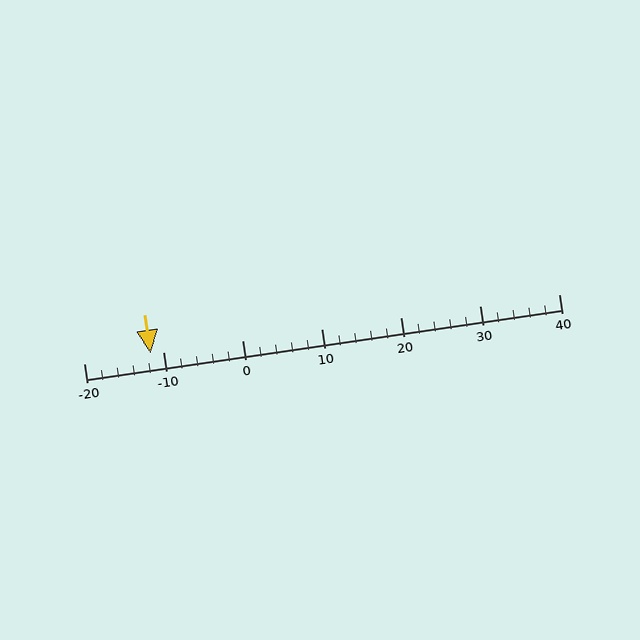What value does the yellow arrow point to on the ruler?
The yellow arrow points to approximately -12.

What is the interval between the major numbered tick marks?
The major tick marks are spaced 10 units apart.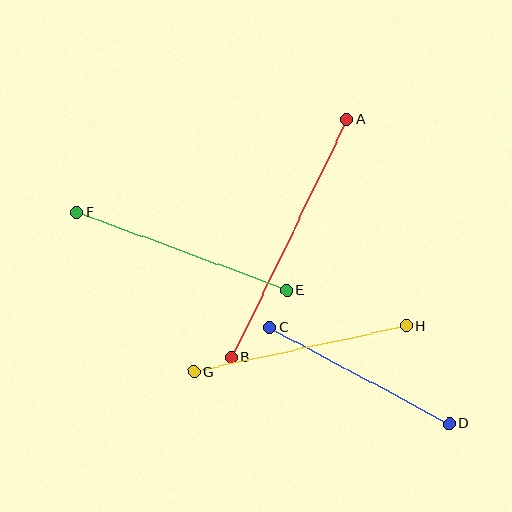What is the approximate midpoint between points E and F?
The midpoint is at approximately (182, 252) pixels.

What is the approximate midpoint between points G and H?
The midpoint is at approximately (300, 349) pixels.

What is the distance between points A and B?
The distance is approximately 265 pixels.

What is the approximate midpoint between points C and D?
The midpoint is at approximately (360, 376) pixels.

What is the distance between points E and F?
The distance is approximately 223 pixels.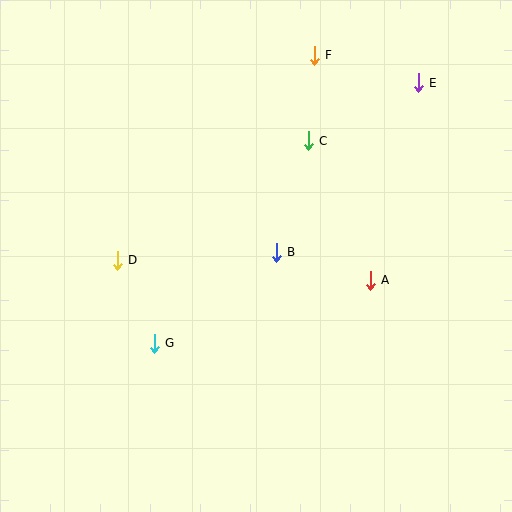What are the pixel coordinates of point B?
Point B is at (276, 252).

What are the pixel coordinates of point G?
Point G is at (154, 343).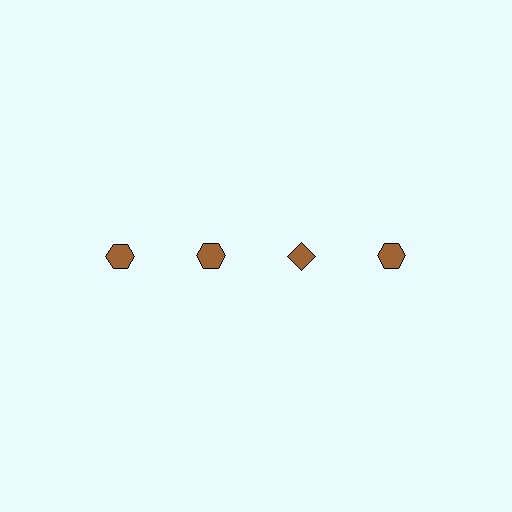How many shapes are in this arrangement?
There are 4 shapes arranged in a grid pattern.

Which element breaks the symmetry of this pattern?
The brown diamond in the top row, center column breaks the symmetry. All other shapes are brown hexagons.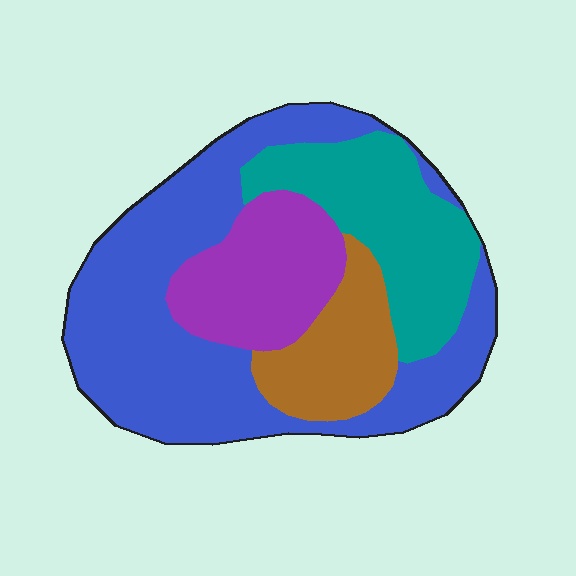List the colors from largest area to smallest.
From largest to smallest: blue, teal, purple, brown.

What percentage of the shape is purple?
Purple covers 18% of the shape.